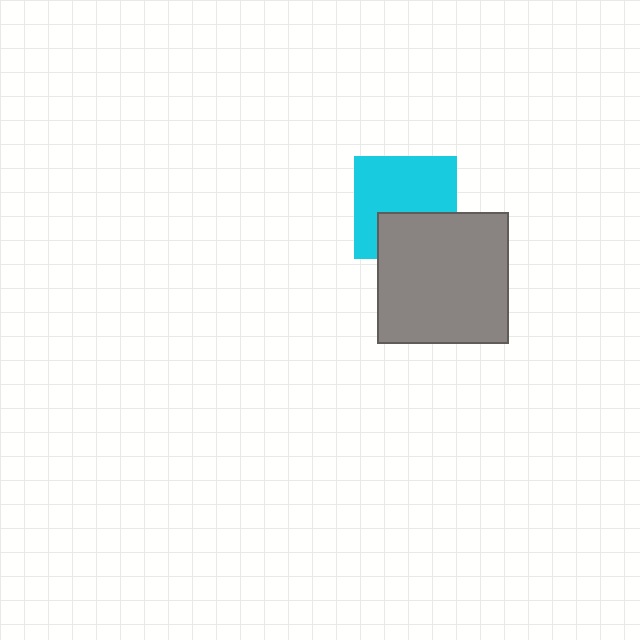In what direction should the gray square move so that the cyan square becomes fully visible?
The gray square should move down. That is the shortest direction to clear the overlap and leave the cyan square fully visible.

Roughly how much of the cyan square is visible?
About half of it is visible (roughly 64%).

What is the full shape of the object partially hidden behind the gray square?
The partially hidden object is a cyan square.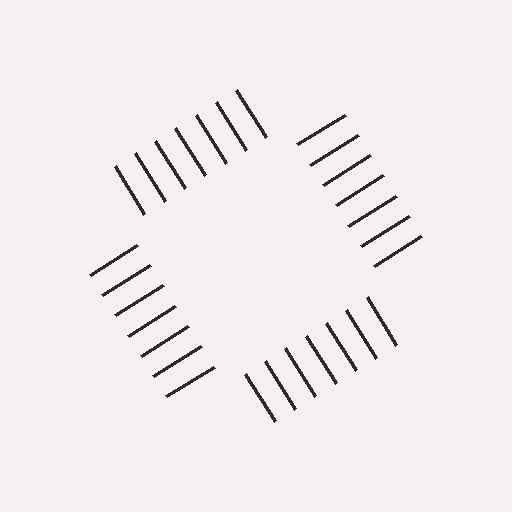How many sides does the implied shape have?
4 sides — the line-ends trace a square.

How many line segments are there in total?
28 — 7 along each of the 4 edges.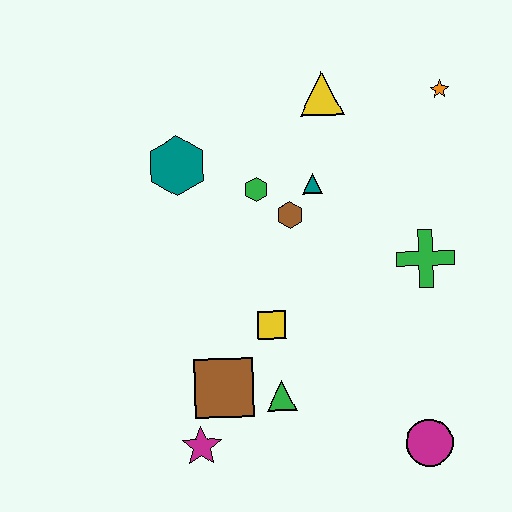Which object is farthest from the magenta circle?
The teal hexagon is farthest from the magenta circle.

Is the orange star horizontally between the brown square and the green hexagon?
No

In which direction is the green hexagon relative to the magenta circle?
The green hexagon is above the magenta circle.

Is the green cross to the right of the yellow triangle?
Yes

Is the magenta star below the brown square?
Yes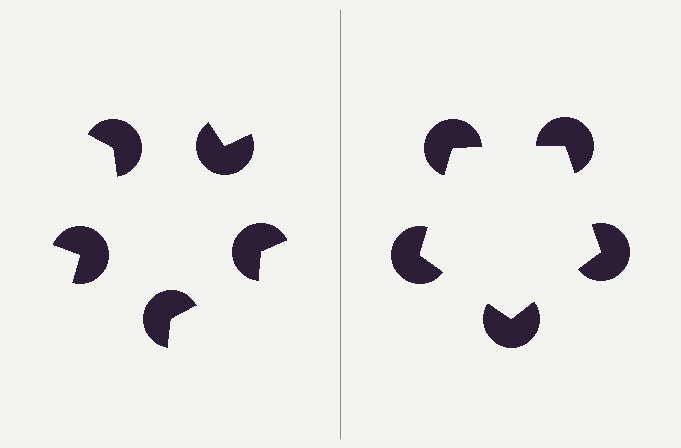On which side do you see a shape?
An illusory pentagon appears on the right side. On the left side the wedge cuts are rotated, so no coherent shape forms.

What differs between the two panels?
The pac-man discs are positioned identically on both sides; only the wedge orientations differ. On the right they align to a pentagon; on the left they are misaligned.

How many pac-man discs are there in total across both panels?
10 — 5 on each side.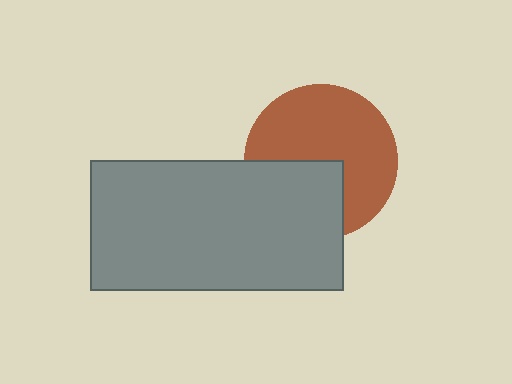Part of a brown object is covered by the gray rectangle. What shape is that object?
It is a circle.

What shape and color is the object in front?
The object in front is a gray rectangle.